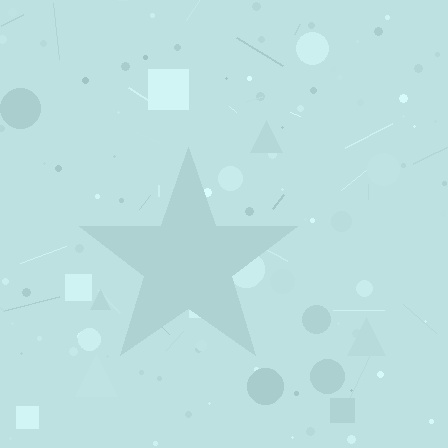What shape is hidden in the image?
A star is hidden in the image.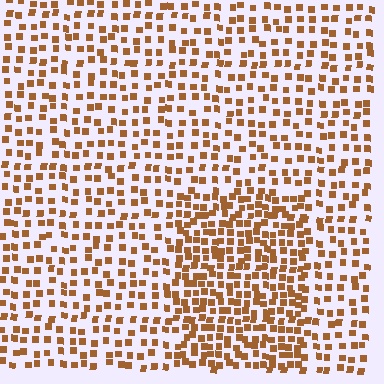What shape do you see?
I see a rectangle.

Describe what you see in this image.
The image contains small brown elements arranged at two different densities. A rectangle-shaped region is visible where the elements are more densely packed than the surrounding area.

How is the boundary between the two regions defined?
The boundary is defined by a change in element density (approximately 1.8x ratio). All elements are the same color, size, and shape.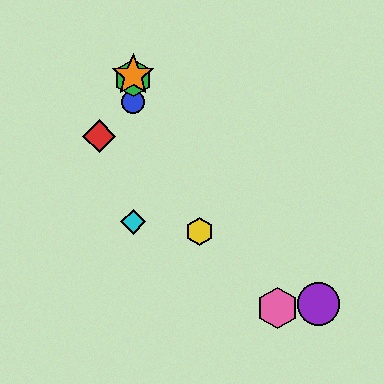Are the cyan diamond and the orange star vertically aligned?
Yes, both are at x≈133.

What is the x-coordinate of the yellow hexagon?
The yellow hexagon is at x≈200.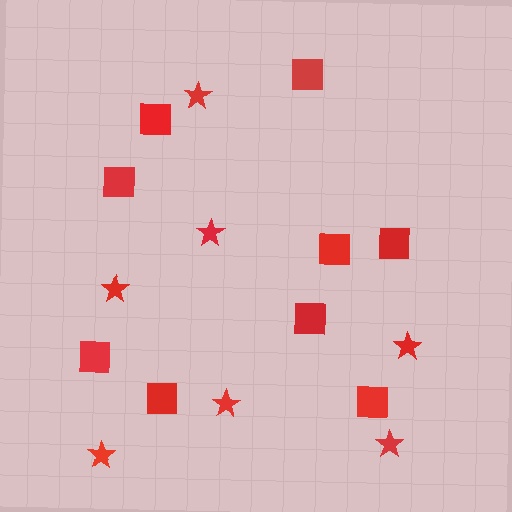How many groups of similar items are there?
There are 2 groups: one group of squares (9) and one group of stars (7).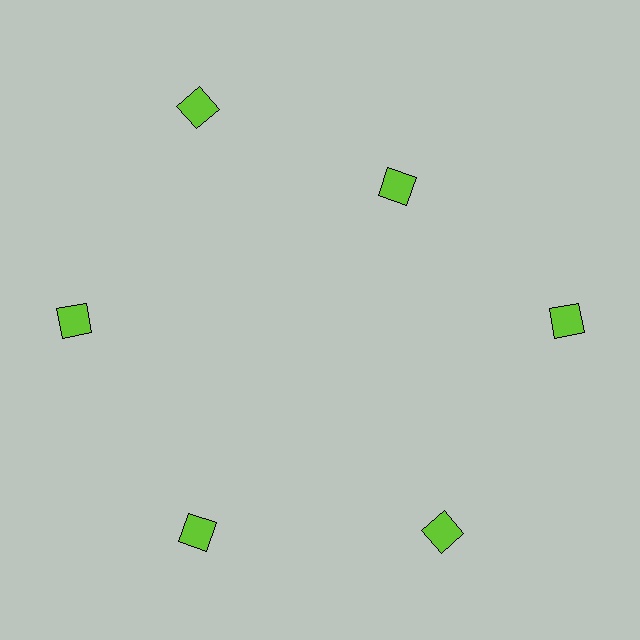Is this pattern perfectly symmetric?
No. The 6 lime diamonds are arranged in a ring, but one element near the 1 o'clock position is pulled inward toward the center, breaking the 6-fold rotational symmetry.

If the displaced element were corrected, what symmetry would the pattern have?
It would have 6-fold rotational symmetry — the pattern would map onto itself every 60 degrees.